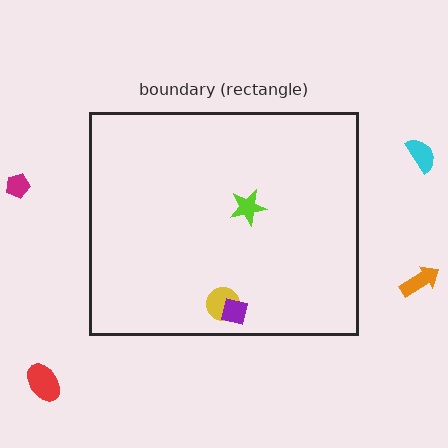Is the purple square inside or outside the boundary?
Inside.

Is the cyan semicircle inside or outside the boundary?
Outside.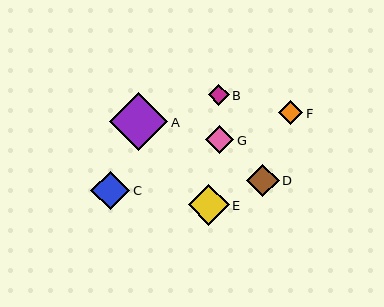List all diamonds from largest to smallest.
From largest to smallest: A, E, C, D, G, F, B.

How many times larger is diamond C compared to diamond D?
Diamond C is approximately 1.2 times the size of diamond D.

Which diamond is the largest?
Diamond A is the largest with a size of approximately 59 pixels.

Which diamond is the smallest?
Diamond B is the smallest with a size of approximately 21 pixels.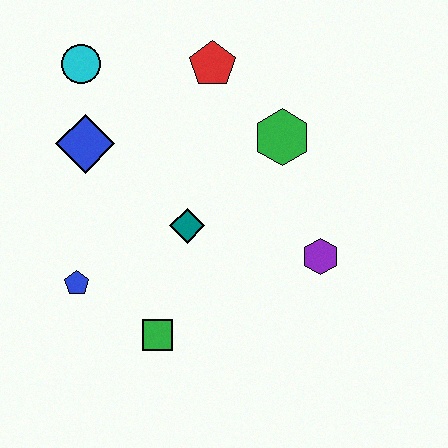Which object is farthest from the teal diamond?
The cyan circle is farthest from the teal diamond.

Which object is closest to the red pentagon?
The green hexagon is closest to the red pentagon.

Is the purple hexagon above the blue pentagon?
Yes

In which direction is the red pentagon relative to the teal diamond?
The red pentagon is above the teal diamond.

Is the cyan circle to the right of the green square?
No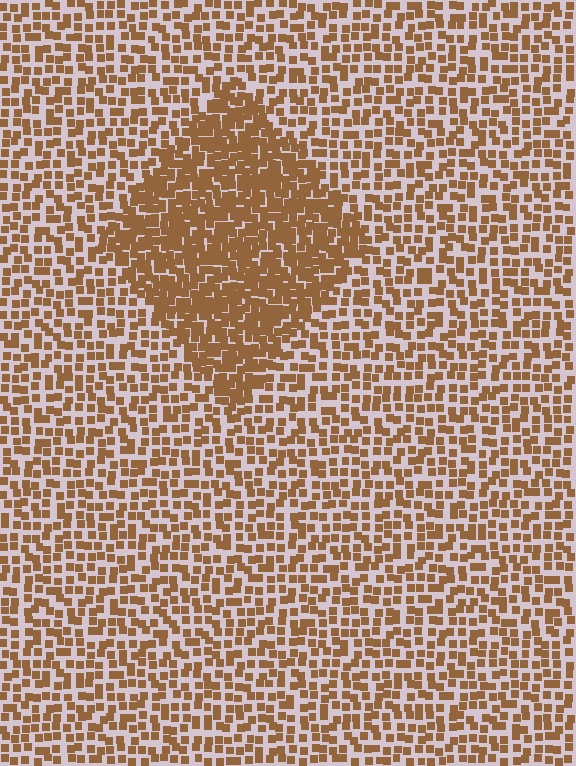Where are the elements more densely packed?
The elements are more densely packed inside the diamond boundary.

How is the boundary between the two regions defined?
The boundary is defined by a change in element density (approximately 1.9x ratio). All elements are the same color, size, and shape.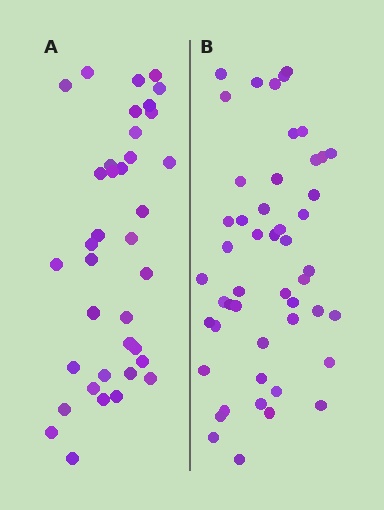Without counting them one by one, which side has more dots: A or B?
Region B (the right region) has more dots.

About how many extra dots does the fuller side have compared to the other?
Region B has roughly 12 or so more dots than region A.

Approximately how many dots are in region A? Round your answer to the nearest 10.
About 40 dots. (The exact count is 37, which rounds to 40.)